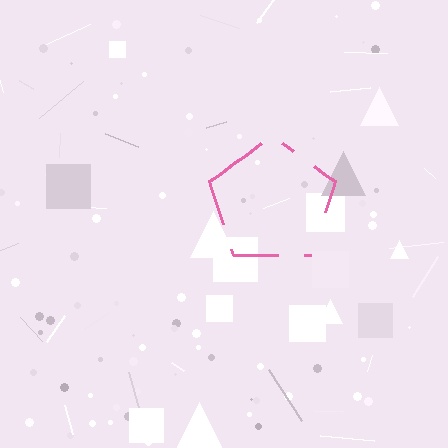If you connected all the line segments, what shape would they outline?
They would outline a pentagon.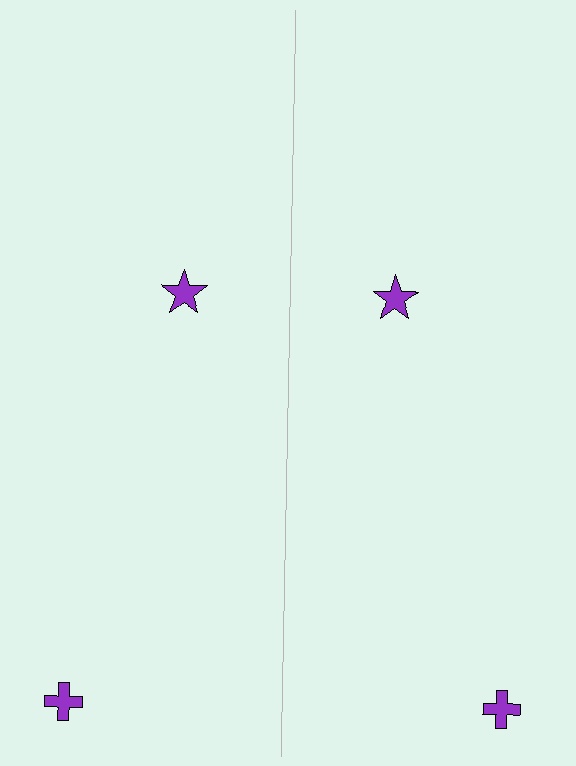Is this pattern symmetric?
Yes, this pattern has bilateral (reflection) symmetry.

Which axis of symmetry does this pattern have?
The pattern has a vertical axis of symmetry running through the center of the image.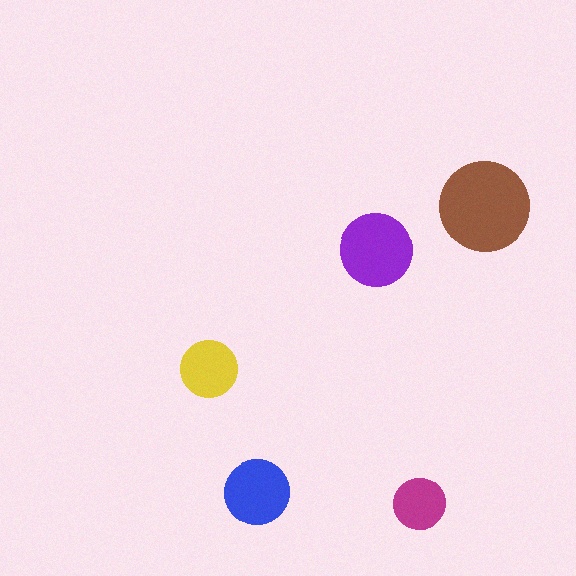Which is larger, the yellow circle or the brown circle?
The brown one.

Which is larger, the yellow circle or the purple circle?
The purple one.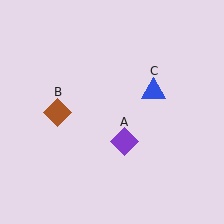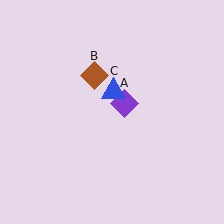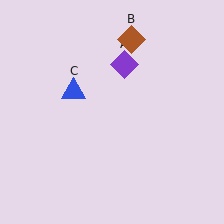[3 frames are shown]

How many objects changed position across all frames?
3 objects changed position: purple diamond (object A), brown diamond (object B), blue triangle (object C).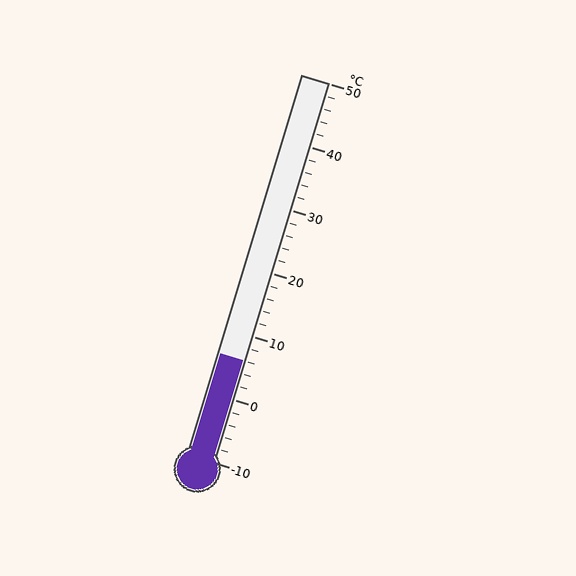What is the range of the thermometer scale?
The thermometer scale ranges from -10°C to 50°C.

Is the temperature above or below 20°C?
The temperature is below 20°C.